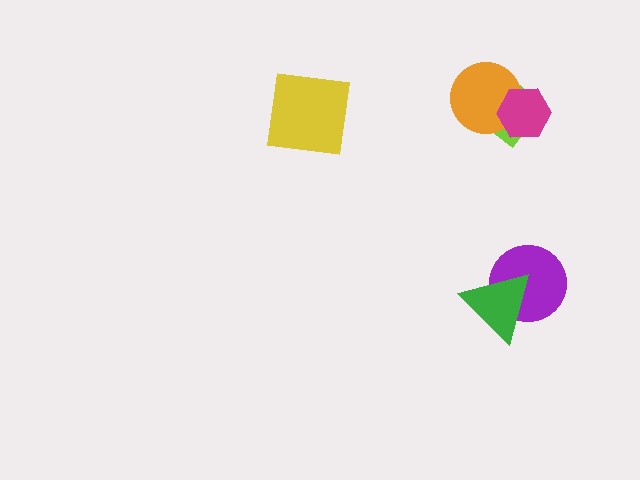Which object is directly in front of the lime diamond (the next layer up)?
The orange circle is directly in front of the lime diamond.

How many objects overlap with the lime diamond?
2 objects overlap with the lime diamond.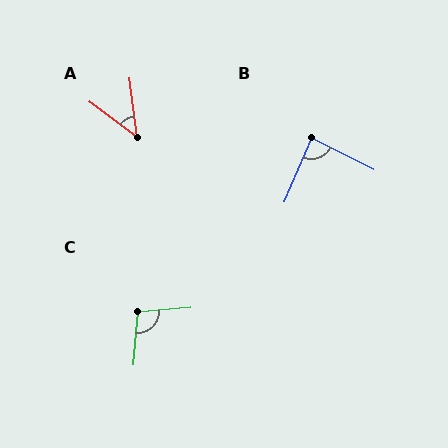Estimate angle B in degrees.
Approximately 86 degrees.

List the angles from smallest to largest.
A (47°), B (86°), C (99°).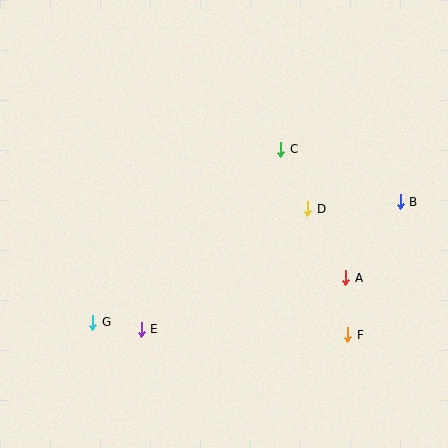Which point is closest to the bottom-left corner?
Point G is closest to the bottom-left corner.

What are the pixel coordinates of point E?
Point E is at (141, 329).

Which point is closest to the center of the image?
Point D at (308, 209) is closest to the center.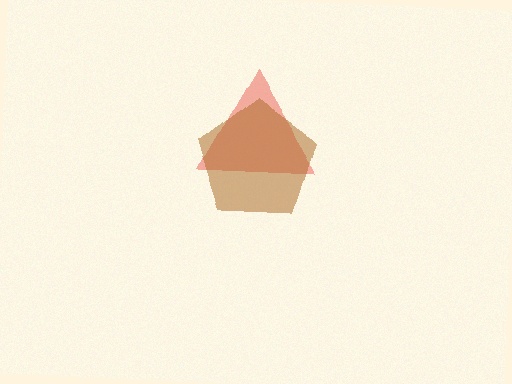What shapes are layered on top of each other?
The layered shapes are: a red triangle, a brown pentagon.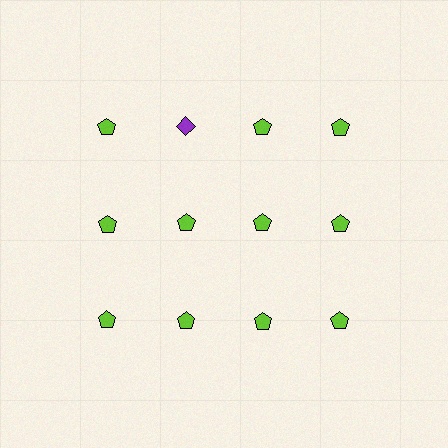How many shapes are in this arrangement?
There are 12 shapes arranged in a grid pattern.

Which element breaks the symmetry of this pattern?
The purple diamond in the top row, second from left column breaks the symmetry. All other shapes are lime pentagons.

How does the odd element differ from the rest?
It differs in both color (purple instead of lime) and shape (diamond instead of pentagon).